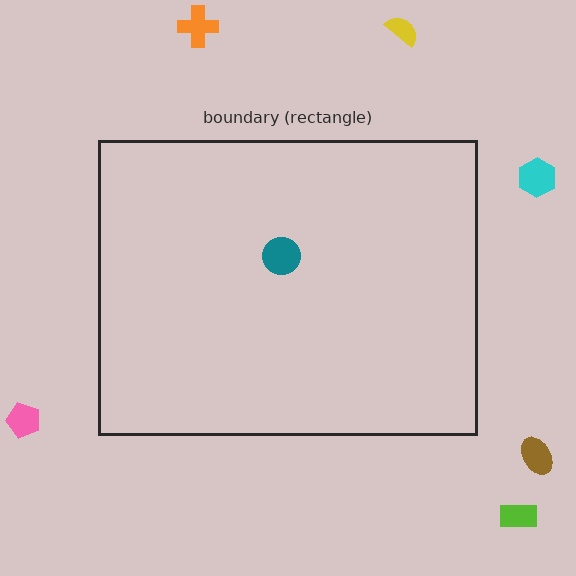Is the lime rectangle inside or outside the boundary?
Outside.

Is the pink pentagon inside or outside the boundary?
Outside.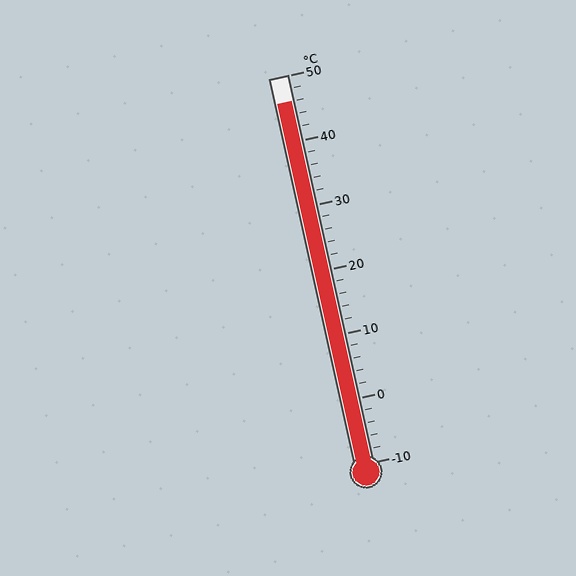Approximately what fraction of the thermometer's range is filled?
The thermometer is filled to approximately 95% of its range.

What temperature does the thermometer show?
The thermometer shows approximately 46°C.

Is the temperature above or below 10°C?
The temperature is above 10°C.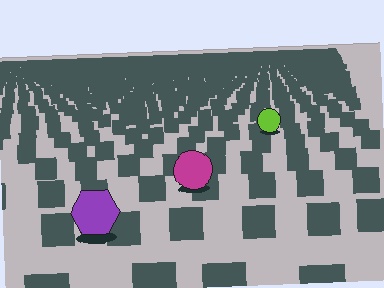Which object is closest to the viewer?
The purple hexagon is closest. The texture marks near it are larger and more spread out.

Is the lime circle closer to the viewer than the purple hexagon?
No. The purple hexagon is closer — you can tell from the texture gradient: the ground texture is coarser near it.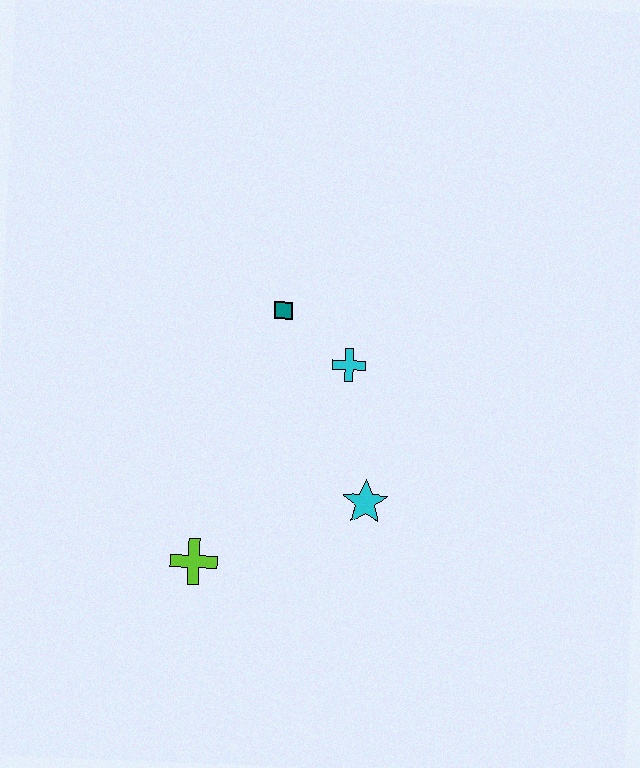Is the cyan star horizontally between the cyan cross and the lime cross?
No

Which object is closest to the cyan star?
The cyan cross is closest to the cyan star.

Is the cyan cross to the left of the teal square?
No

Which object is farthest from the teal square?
The lime cross is farthest from the teal square.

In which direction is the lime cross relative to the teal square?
The lime cross is below the teal square.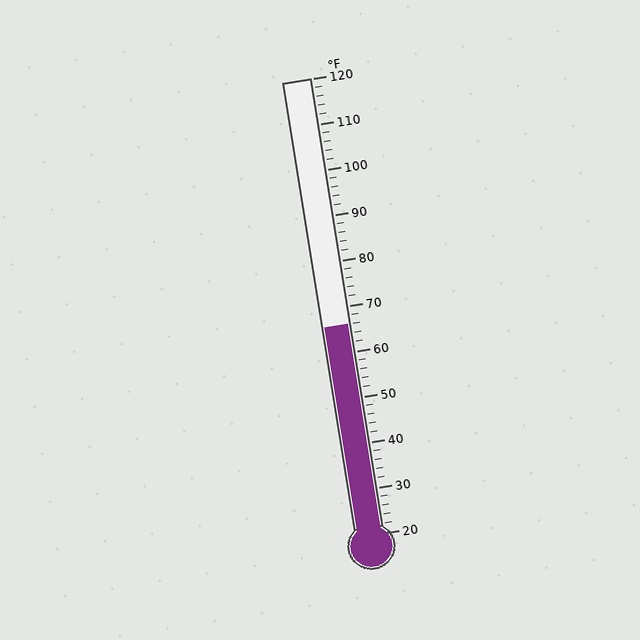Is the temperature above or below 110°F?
The temperature is below 110°F.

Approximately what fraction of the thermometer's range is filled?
The thermometer is filled to approximately 45% of its range.